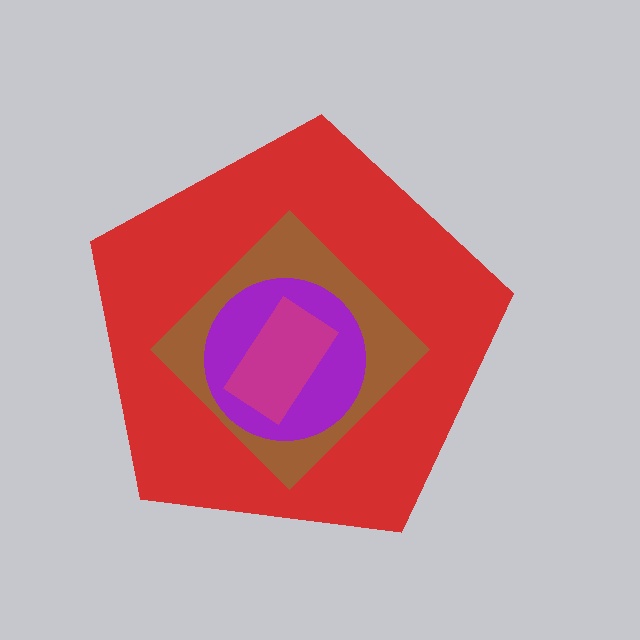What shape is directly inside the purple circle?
The magenta rectangle.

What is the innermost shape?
The magenta rectangle.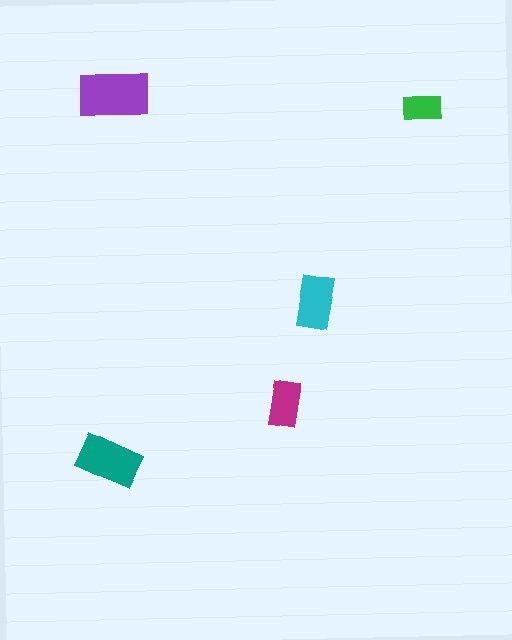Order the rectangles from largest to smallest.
the purple one, the teal one, the cyan one, the magenta one, the green one.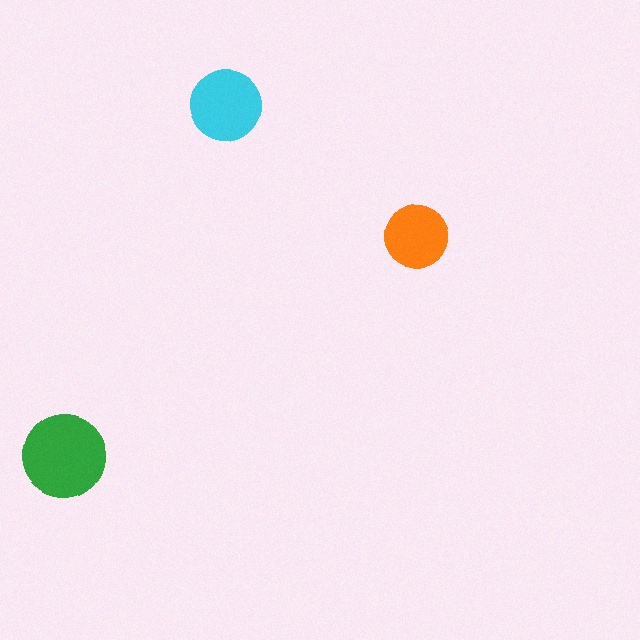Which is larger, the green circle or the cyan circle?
The green one.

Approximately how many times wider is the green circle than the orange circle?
About 1.5 times wider.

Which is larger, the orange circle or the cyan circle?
The cyan one.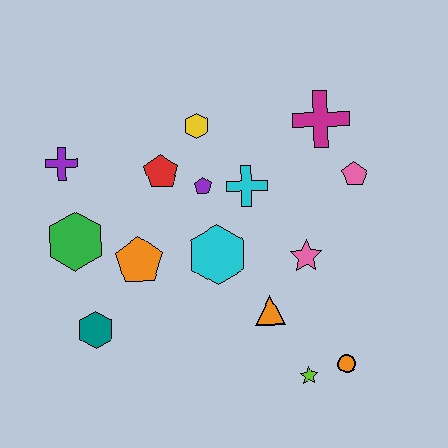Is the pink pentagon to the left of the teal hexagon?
No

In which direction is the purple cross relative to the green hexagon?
The purple cross is above the green hexagon.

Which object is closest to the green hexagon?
The orange pentagon is closest to the green hexagon.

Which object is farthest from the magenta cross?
The teal hexagon is farthest from the magenta cross.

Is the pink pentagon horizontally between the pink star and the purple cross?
No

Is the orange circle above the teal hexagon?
No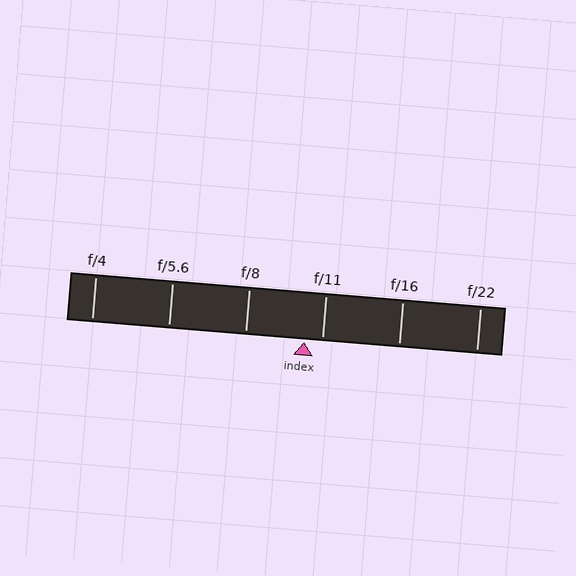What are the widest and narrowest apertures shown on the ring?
The widest aperture shown is f/4 and the narrowest is f/22.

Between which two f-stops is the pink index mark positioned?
The index mark is between f/8 and f/11.